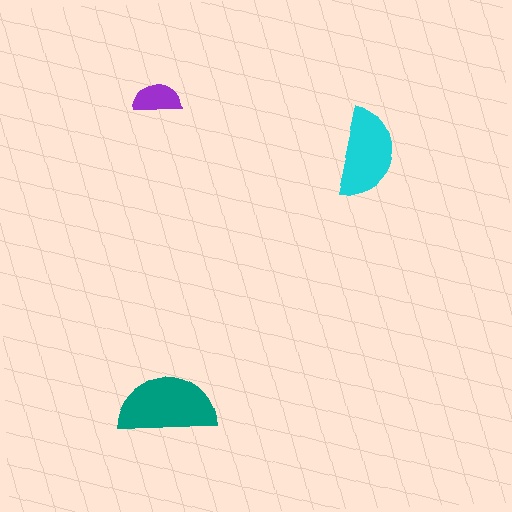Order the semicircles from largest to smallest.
the teal one, the cyan one, the purple one.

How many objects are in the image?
There are 3 objects in the image.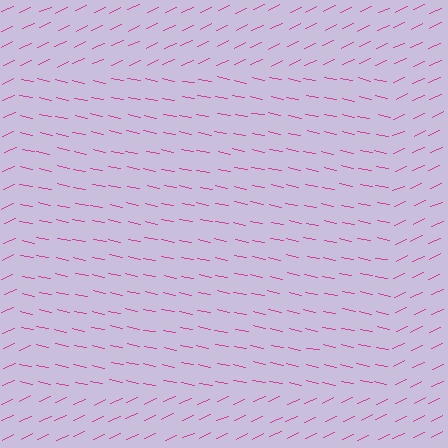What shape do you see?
I see a rectangle.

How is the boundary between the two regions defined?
The boundary is defined purely by a change in line orientation (approximately 36 degrees difference). All lines are the same color and thickness.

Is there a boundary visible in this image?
Yes, there is a texture boundary formed by a change in line orientation.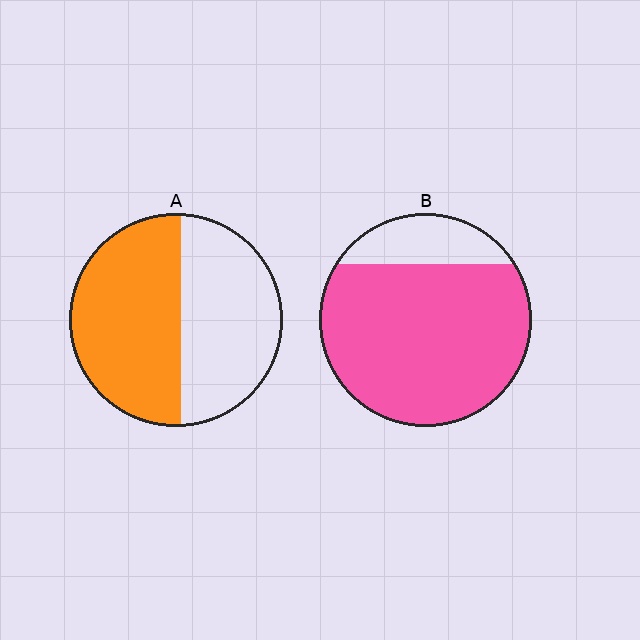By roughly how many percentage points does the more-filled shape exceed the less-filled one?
By roughly 30 percentage points (B over A).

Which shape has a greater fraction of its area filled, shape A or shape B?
Shape B.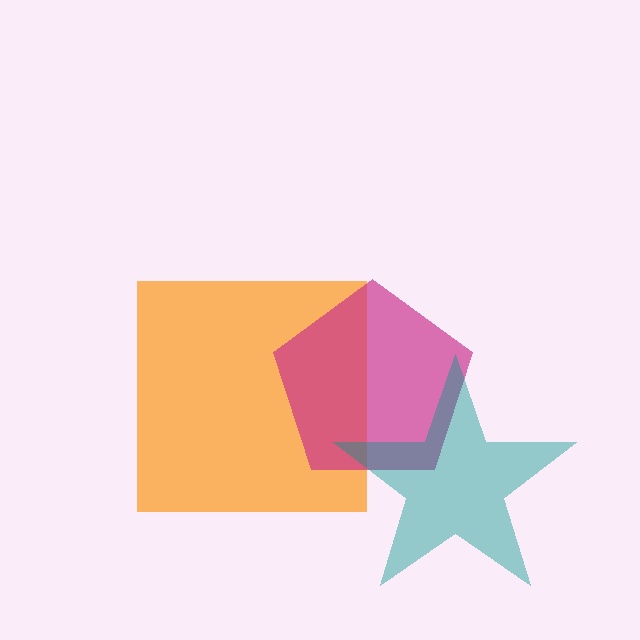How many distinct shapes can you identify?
There are 3 distinct shapes: an orange square, a magenta pentagon, a teal star.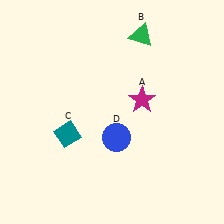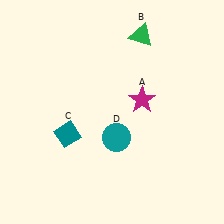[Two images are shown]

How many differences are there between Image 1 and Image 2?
There is 1 difference between the two images.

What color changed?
The circle (D) changed from blue in Image 1 to teal in Image 2.